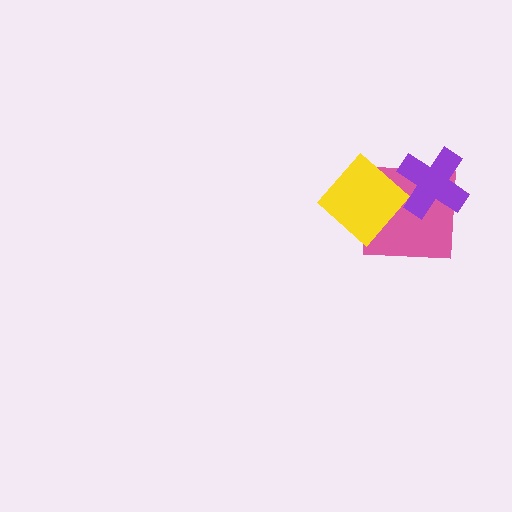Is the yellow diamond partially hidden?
Yes, it is partially covered by another shape.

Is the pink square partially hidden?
Yes, it is partially covered by another shape.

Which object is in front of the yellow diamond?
The purple cross is in front of the yellow diamond.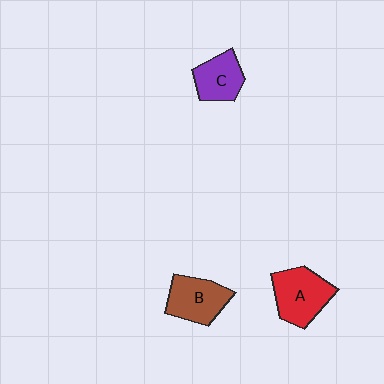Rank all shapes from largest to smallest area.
From largest to smallest: A (red), B (brown), C (purple).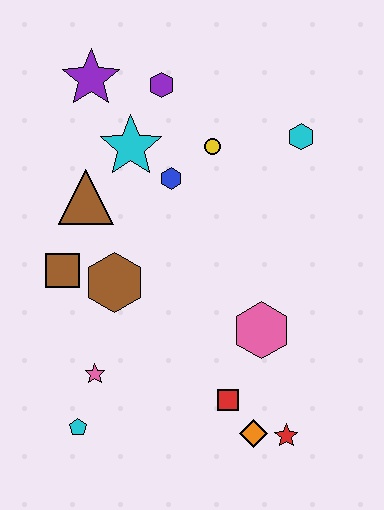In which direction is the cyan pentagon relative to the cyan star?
The cyan pentagon is below the cyan star.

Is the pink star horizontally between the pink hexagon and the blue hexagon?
No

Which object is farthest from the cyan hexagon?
The cyan pentagon is farthest from the cyan hexagon.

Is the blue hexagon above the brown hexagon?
Yes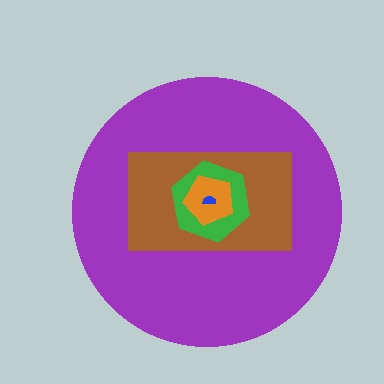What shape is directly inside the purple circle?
The brown rectangle.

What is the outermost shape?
The purple circle.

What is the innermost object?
The blue semicircle.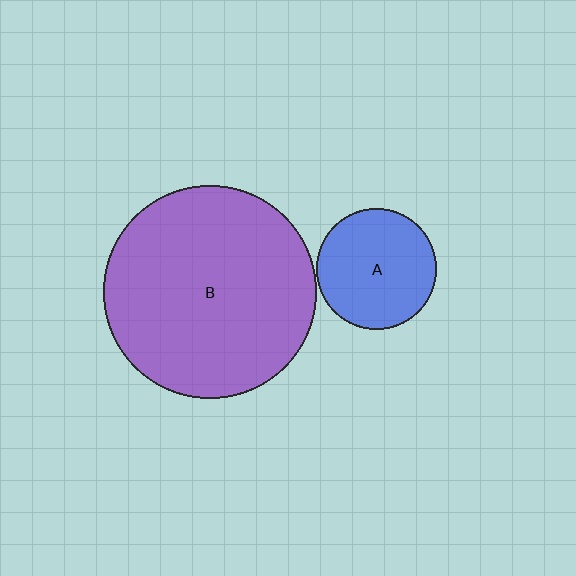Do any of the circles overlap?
No, none of the circles overlap.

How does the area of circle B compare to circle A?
Approximately 3.2 times.